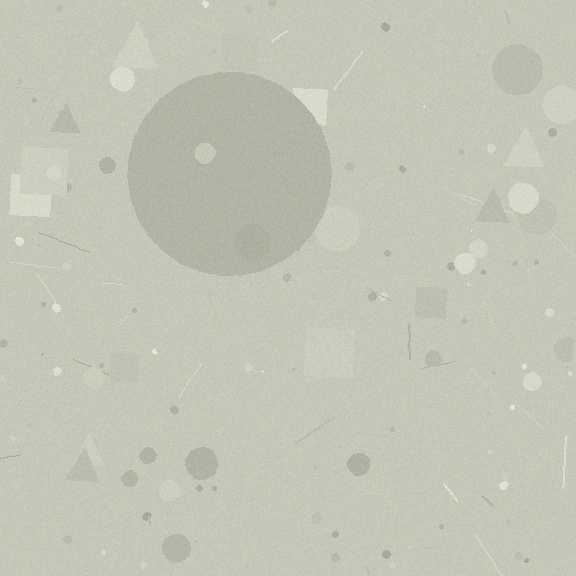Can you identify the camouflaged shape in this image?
The camouflaged shape is a circle.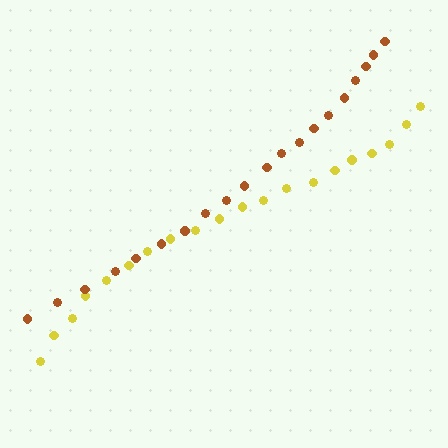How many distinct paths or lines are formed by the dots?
There are 2 distinct paths.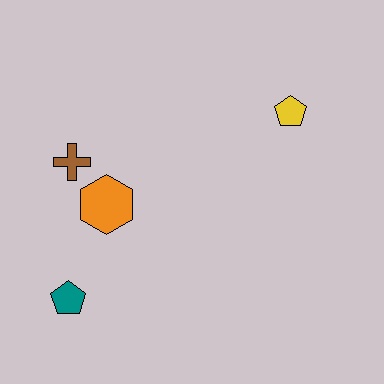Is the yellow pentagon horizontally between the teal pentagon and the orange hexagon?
No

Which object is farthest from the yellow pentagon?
The teal pentagon is farthest from the yellow pentagon.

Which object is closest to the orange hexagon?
The brown cross is closest to the orange hexagon.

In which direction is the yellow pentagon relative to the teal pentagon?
The yellow pentagon is to the right of the teal pentagon.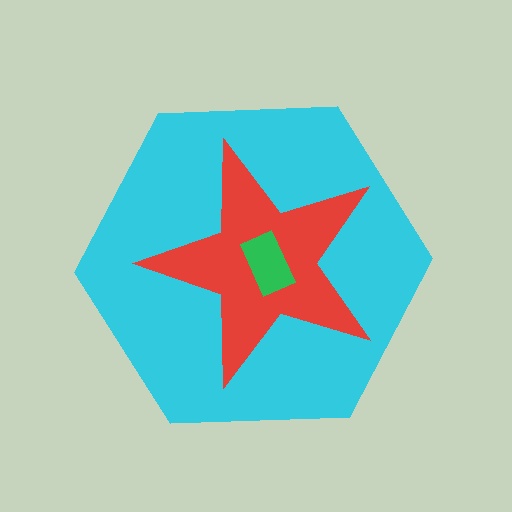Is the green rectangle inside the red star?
Yes.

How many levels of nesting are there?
3.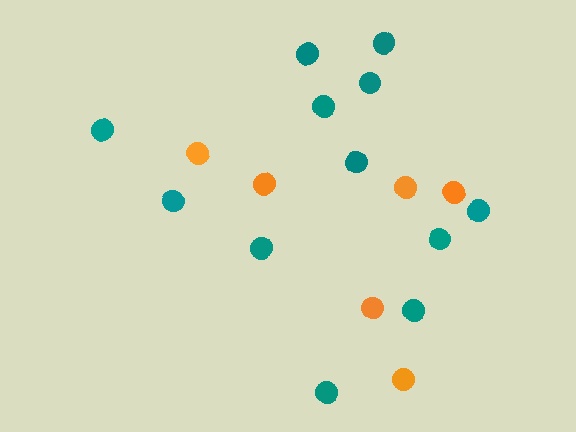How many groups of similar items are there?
There are 2 groups: one group of orange circles (6) and one group of teal circles (12).